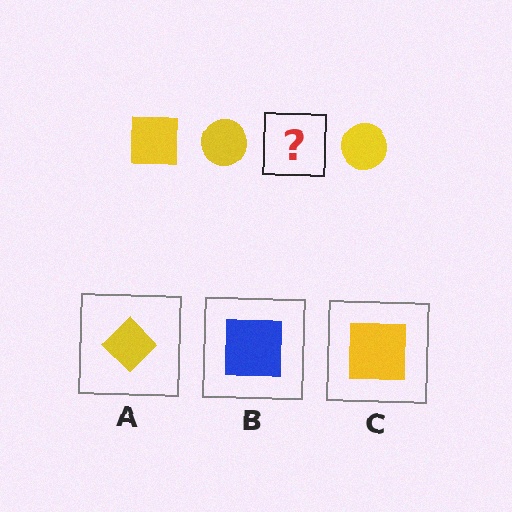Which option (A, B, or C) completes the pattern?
C.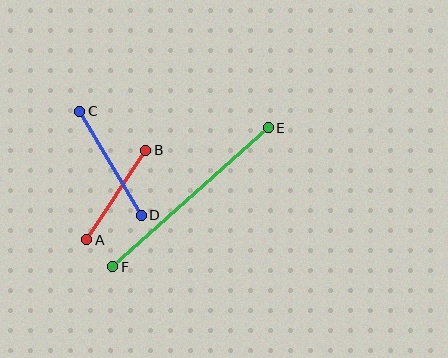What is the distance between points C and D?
The distance is approximately 121 pixels.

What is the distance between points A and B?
The distance is approximately 107 pixels.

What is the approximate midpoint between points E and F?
The midpoint is at approximately (190, 197) pixels.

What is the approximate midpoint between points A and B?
The midpoint is at approximately (116, 195) pixels.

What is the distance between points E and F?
The distance is approximately 209 pixels.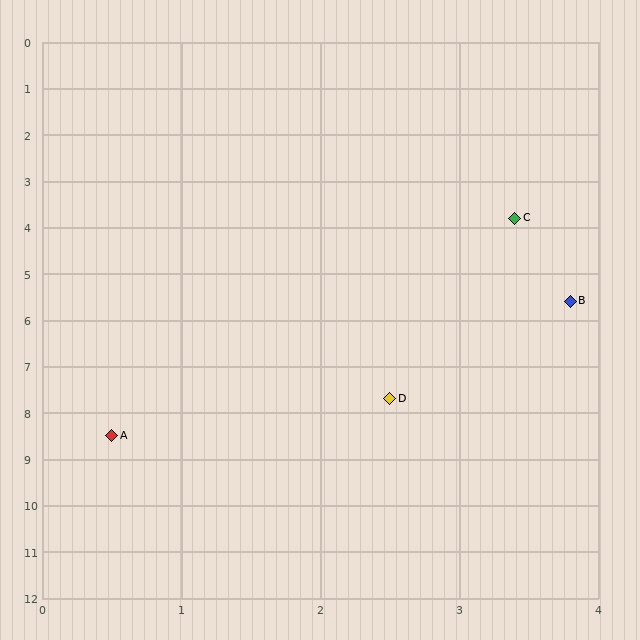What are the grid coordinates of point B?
Point B is at approximately (3.8, 5.6).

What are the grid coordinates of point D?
Point D is at approximately (2.5, 7.7).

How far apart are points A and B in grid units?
Points A and B are about 4.4 grid units apart.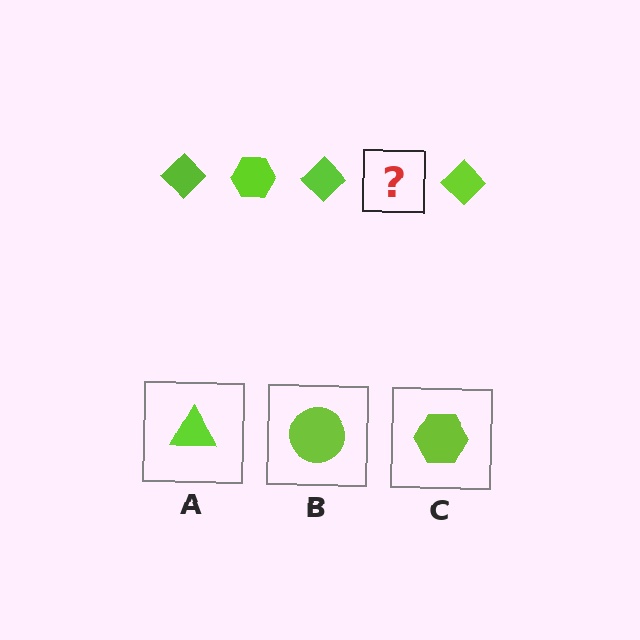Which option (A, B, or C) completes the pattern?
C.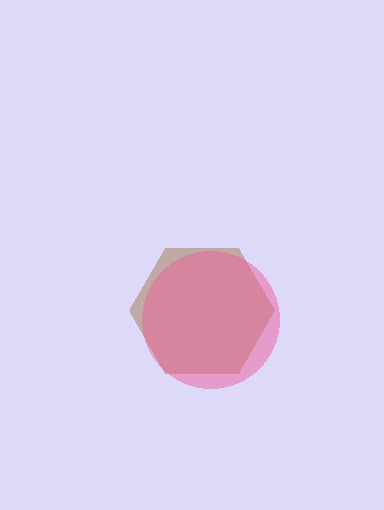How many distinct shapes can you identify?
There are 2 distinct shapes: a brown hexagon, a pink circle.